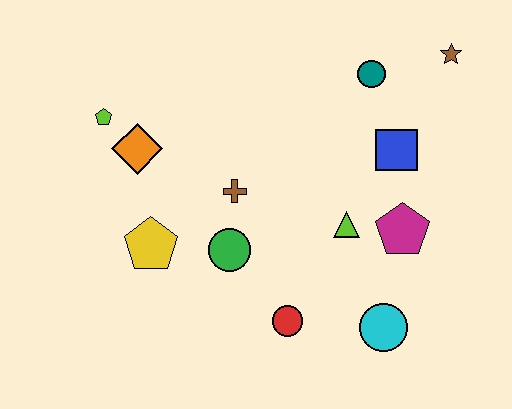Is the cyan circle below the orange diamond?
Yes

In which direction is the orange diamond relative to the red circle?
The orange diamond is above the red circle.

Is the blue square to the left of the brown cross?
No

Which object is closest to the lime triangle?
The magenta pentagon is closest to the lime triangle.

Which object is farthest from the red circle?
The brown star is farthest from the red circle.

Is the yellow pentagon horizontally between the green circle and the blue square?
No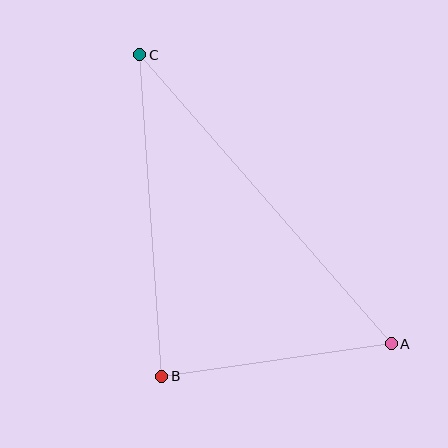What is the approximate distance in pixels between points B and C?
The distance between B and C is approximately 322 pixels.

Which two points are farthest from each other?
Points A and C are farthest from each other.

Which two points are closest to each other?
Points A and B are closest to each other.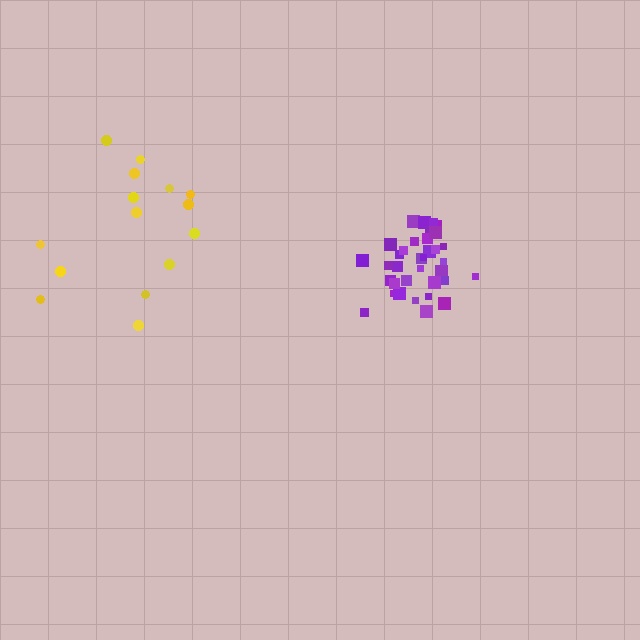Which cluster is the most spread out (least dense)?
Yellow.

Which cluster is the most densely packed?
Purple.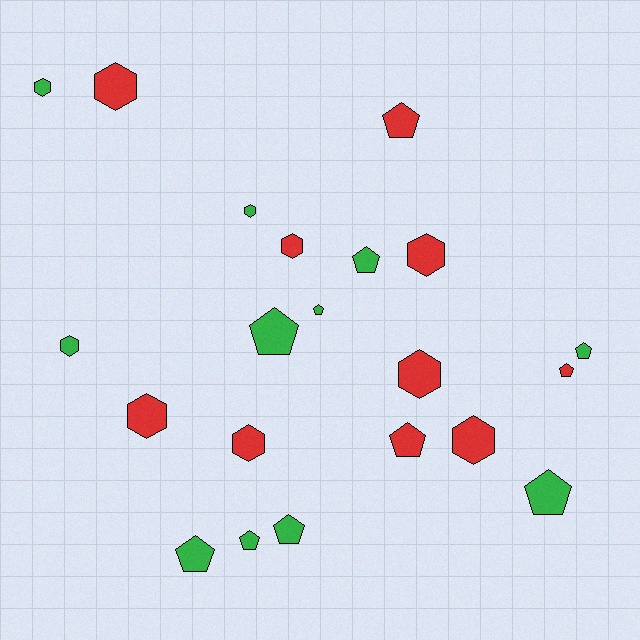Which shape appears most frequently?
Pentagon, with 11 objects.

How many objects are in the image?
There are 21 objects.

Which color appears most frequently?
Green, with 11 objects.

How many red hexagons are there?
There are 7 red hexagons.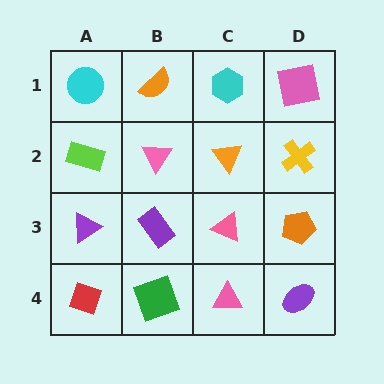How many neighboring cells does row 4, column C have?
3.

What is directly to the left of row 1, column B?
A cyan circle.